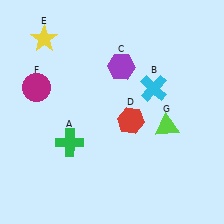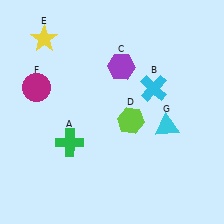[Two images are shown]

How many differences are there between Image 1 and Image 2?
There are 2 differences between the two images.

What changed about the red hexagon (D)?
In Image 1, D is red. In Image 2, it changed to lime.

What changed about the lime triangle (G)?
In Image 1, G is lime. In Image 2, it changed to cyan.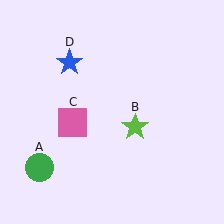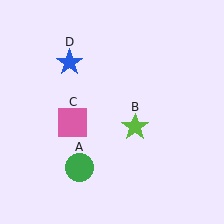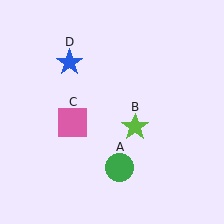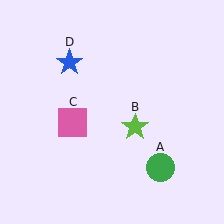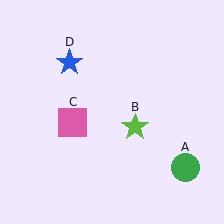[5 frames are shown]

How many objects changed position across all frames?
1 object changed position: green circle (object A).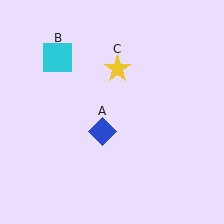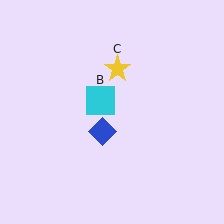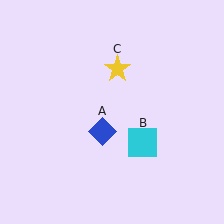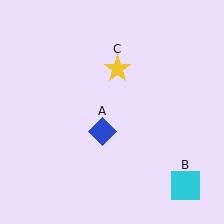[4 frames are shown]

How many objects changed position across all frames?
1 object changed position: cyan square (object B).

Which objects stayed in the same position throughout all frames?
Blue diamond (object A) and yellow star (object C) remained stationary.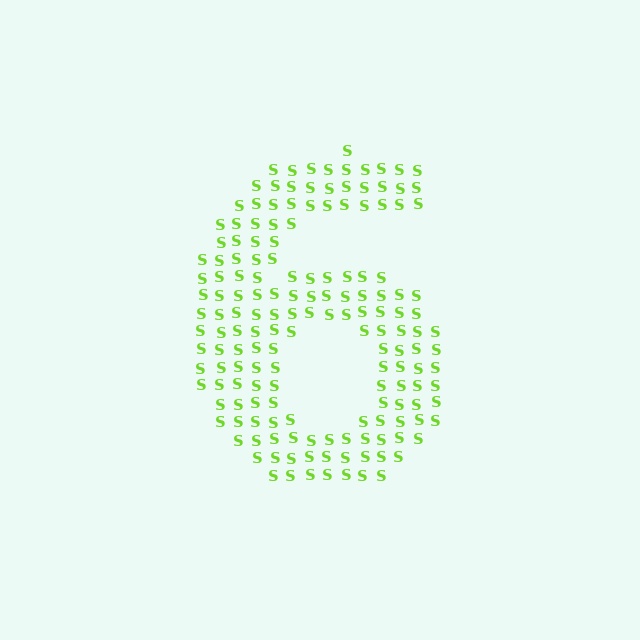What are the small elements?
The small elements are letter S's.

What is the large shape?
The large shape is the digit 6.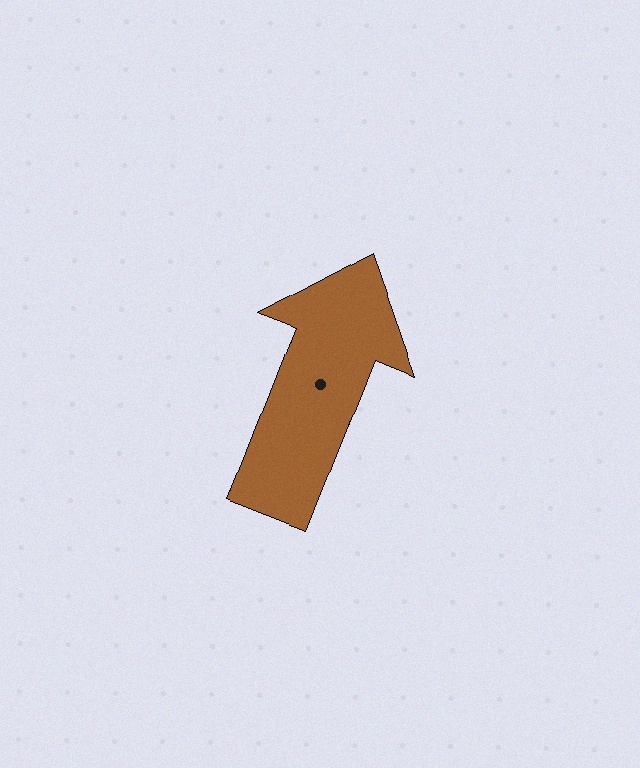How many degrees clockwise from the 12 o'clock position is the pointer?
Approximately 21 degrees.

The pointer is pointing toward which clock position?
Roughly 1 o'clock.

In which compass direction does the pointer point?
North.